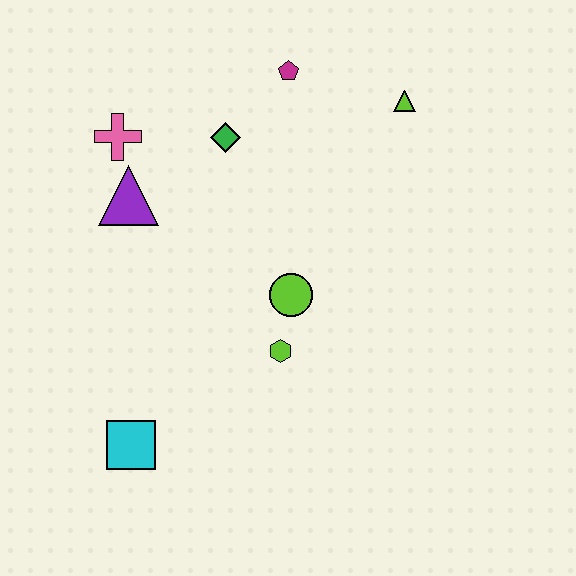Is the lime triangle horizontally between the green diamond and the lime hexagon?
No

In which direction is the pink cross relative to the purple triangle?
The pink cross is above the purple triangle.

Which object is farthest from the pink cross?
The cyan square is farthest from the pink cross.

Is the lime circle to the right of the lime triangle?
No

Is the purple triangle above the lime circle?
Yes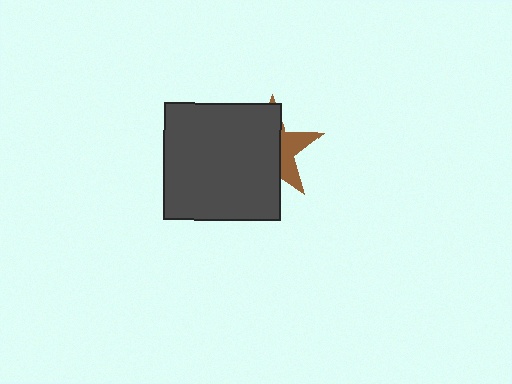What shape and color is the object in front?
The object in front is a dark gray square.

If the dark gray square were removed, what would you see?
You would see the complete brown star.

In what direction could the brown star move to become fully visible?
The brown star could move right. That would shift it out from behind the dark gray square entirely.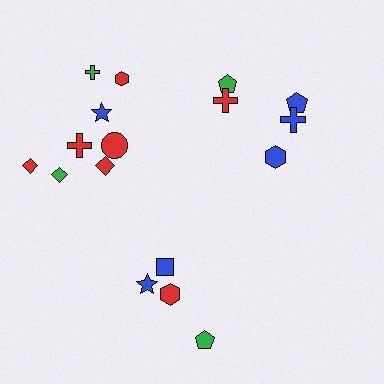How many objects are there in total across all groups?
There are 17 objects.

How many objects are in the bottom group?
There are 4 objects.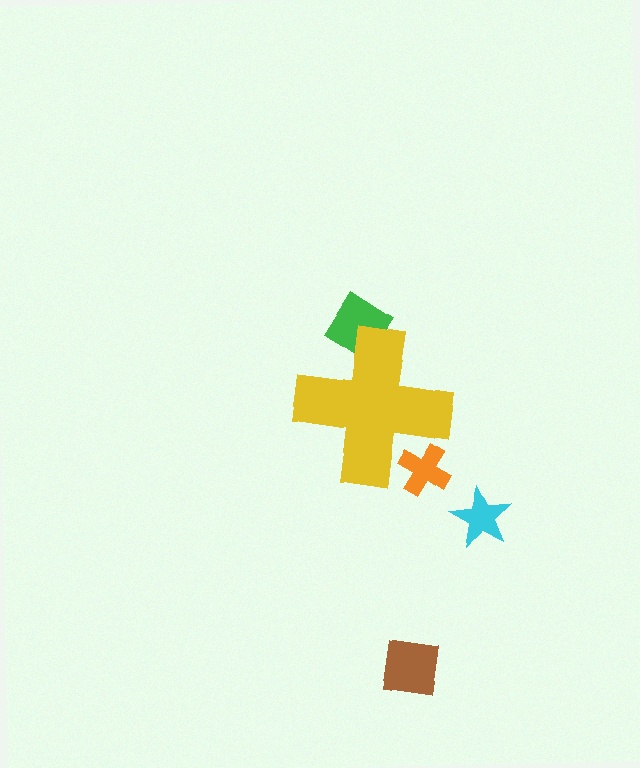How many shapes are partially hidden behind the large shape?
2 shapes are partially hidden.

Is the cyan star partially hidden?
No, the cyan star is fully visible.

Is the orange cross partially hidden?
Yes, the orange cross is partially hidden behind the yellow cross.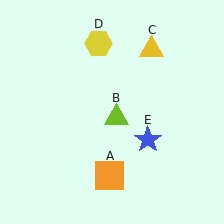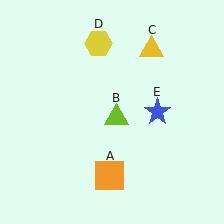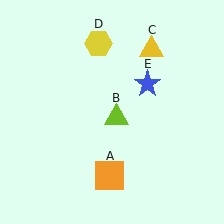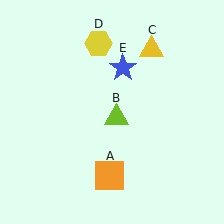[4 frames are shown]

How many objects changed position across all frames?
1 object changed position: blue star (object E).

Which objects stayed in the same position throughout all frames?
Orange square (object A) and lime triangle (object B) and yellow triangle (object C) and yellow hexagon (object D) remained stationary.